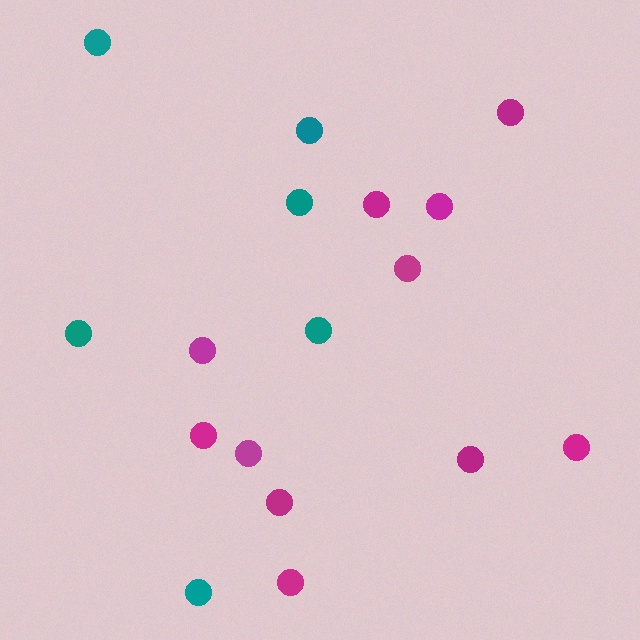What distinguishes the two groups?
There are 2 groups: one group of magenta circles (11) and one group of teal circles (6).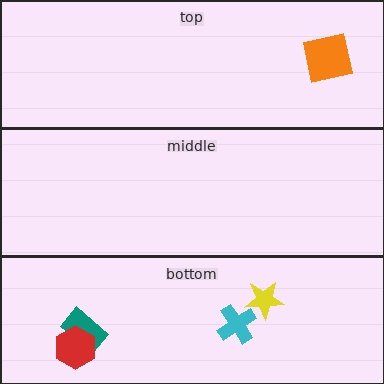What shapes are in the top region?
The orange square.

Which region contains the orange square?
The top region.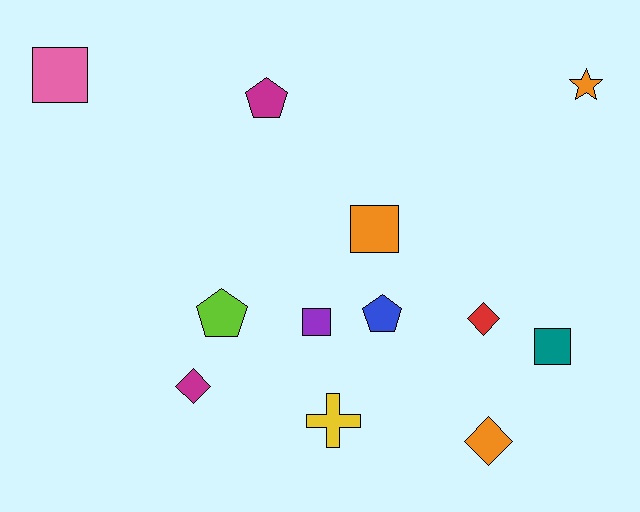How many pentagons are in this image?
There are 3 pentagons.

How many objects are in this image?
There are 12 objects.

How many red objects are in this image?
There is 1 red object.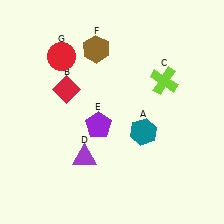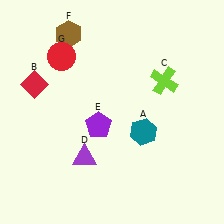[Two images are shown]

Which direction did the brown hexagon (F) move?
The brown hexagon (F) moved left.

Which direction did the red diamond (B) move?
The red diamond (B) moved left.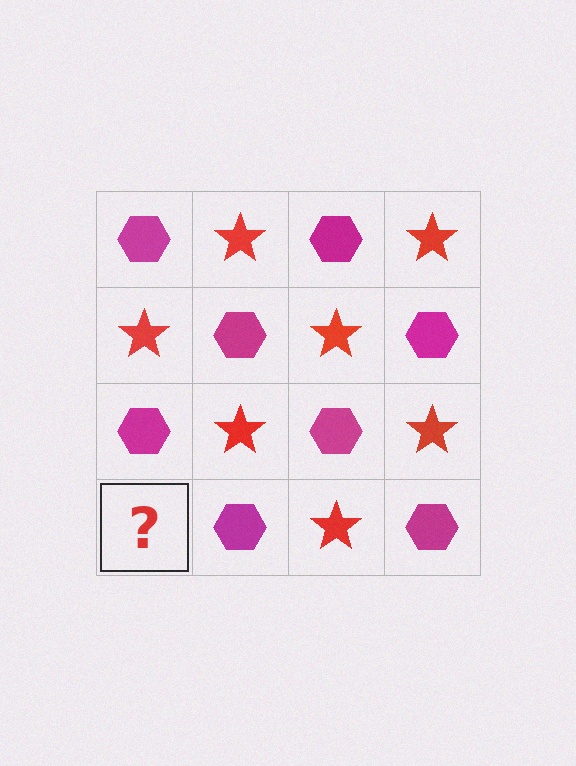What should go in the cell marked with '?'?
The missing cell should contain a red star.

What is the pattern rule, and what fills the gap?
The rule is that it alternates magenta hexagon and red star in a checkerboard pattern. The gap should be filled with a red star.